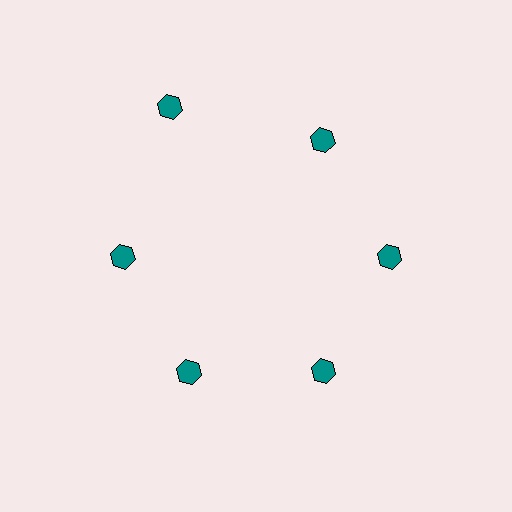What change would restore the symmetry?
The symmetry would be restored by moving it inward, back onto the ring so that all 6 hexagons sit at equal angles and equal distance from the center.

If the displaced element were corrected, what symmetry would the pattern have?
It would have 6-fold rotational symmetry — the pattern would map onto itself every 60 degrees.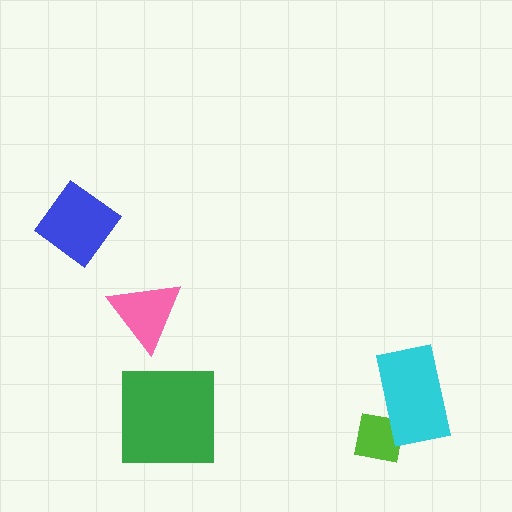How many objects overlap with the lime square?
1 object overlaps with the lime square.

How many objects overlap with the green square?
0 objects overlap with the green square.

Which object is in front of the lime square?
The cyan rectangle is in front of the lime square.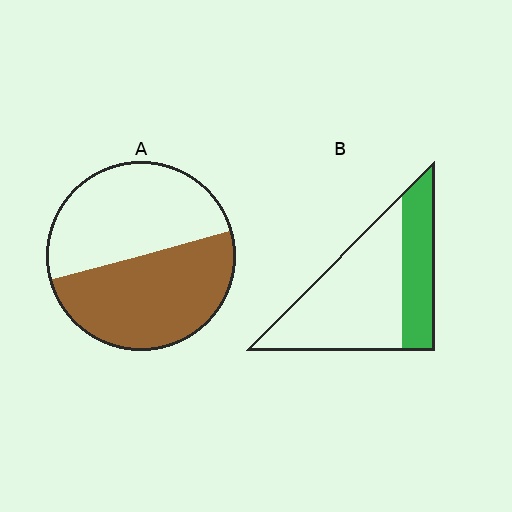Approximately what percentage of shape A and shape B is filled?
A is approximately 50% and B is approximately 30%.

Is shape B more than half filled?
No.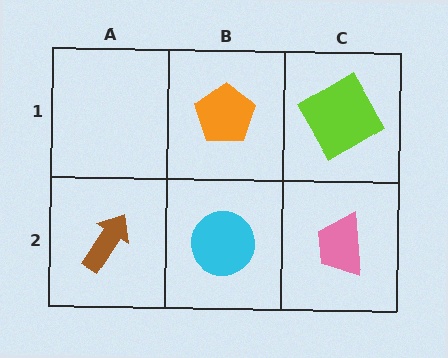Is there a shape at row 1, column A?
No, that cell is empty.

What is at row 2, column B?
A cyan circle.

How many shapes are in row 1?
2 shapes.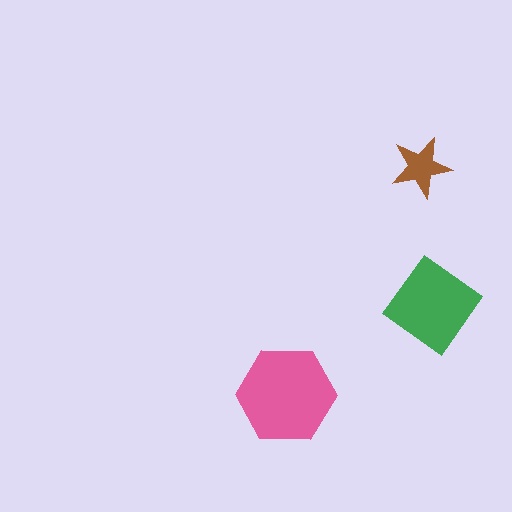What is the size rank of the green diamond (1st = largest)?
2nd.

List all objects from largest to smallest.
The pink hexagon, the green diamond, the brown star.